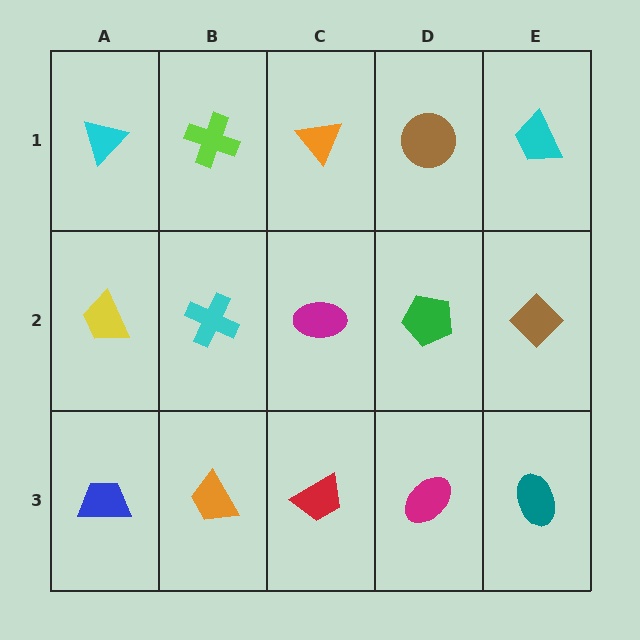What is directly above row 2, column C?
An orange triangle.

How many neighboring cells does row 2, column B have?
4.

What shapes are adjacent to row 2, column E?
A cyan trapezoid (row 1, column E), a teal ellipse (row 3, column E), a green pentagon (row 2, column D).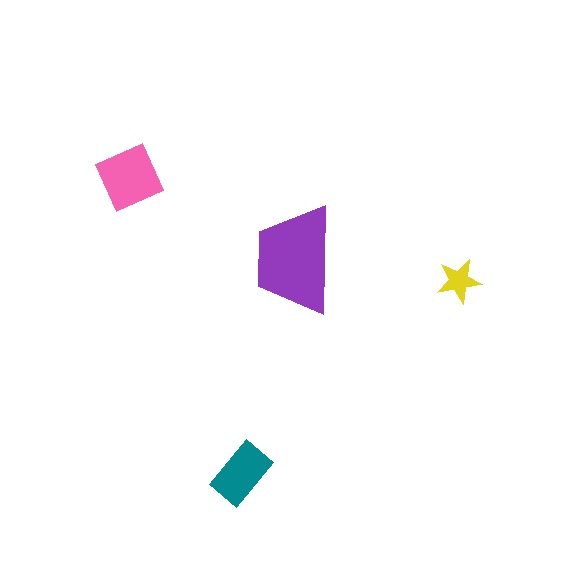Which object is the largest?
The purple trapezoid.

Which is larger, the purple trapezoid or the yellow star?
The purple trapezoid.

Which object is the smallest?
The yellow star.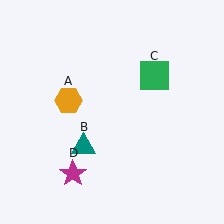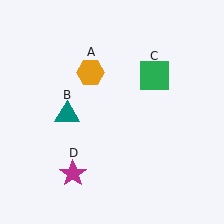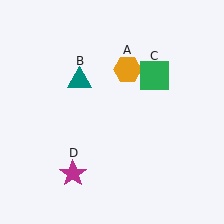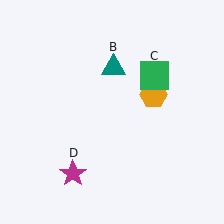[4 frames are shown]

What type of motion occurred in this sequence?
The orange hexagon (object A), teal triangle (object B) rotated clockwise around the center of the scene.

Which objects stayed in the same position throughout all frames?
Green square (object C) and magenta star (object D) remained stationary.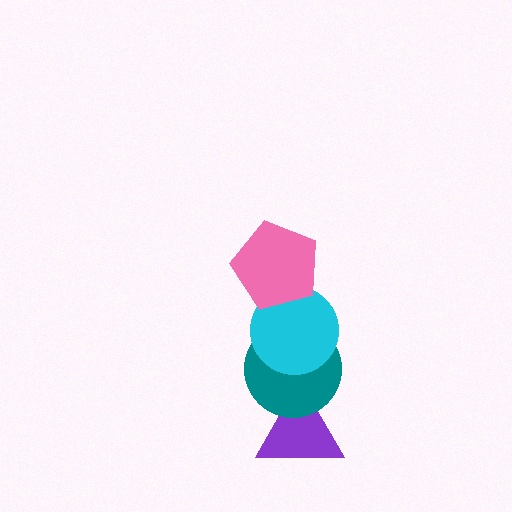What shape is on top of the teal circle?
The cyan circle is on top of the teal circle.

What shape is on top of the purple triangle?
The teal circle is on top of the purple triangle.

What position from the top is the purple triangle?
The purple triangle is 4th from the top.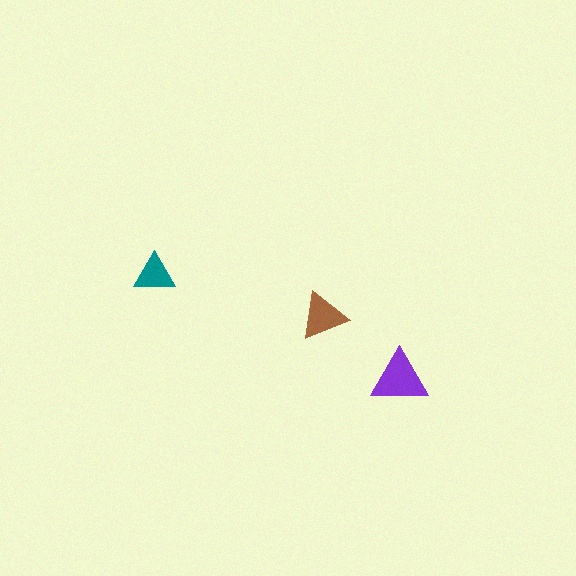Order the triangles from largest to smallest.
the purple one, the brown one, the teal one.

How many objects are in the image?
There are 3 objects in the image.